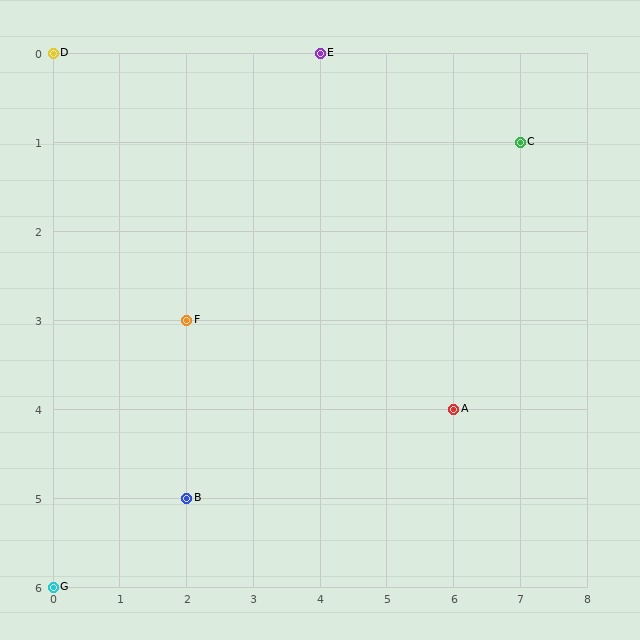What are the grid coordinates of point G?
Point G is at grid coordinates (0, 6).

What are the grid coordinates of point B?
Point B is at grid coordinates (2, 5).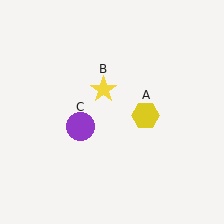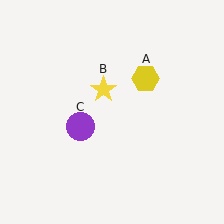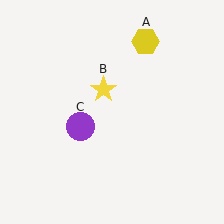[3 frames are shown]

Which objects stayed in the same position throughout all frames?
Yellow star (object B) and purple circle (object C) remained stationary.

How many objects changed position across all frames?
1 object changed position: yellow hexagon (object A).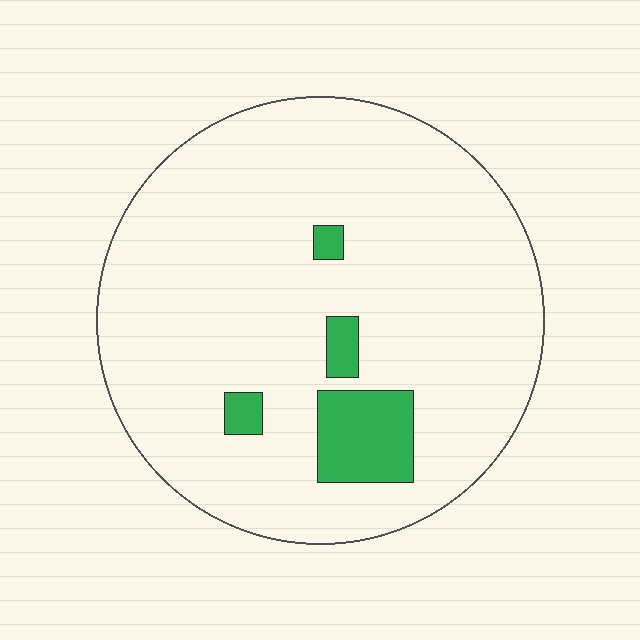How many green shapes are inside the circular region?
4.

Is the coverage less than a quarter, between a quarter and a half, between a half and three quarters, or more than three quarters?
Less than a quarter.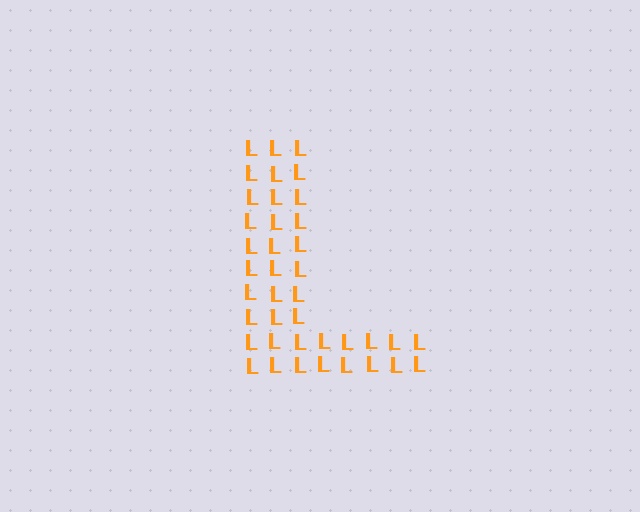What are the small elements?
The small elements are letter L's.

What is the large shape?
The large shape is the letter L.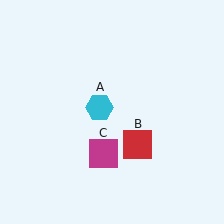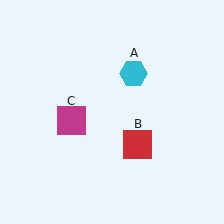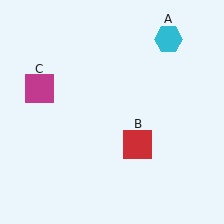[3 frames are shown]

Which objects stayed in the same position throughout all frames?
Red square (object B) remained stationary.